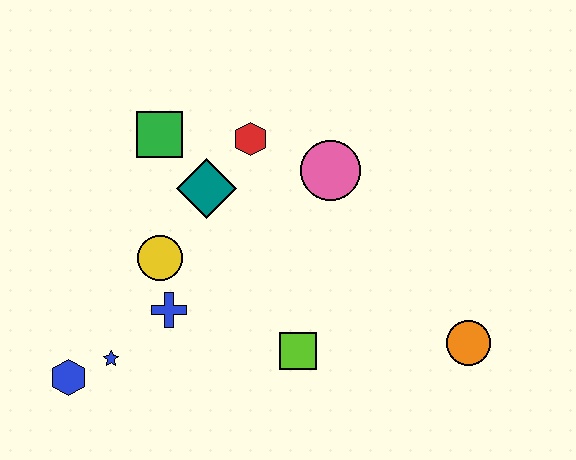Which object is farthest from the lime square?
The green square is farthest from the lime square.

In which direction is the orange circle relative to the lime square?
The orange circle is to the right of the lime square.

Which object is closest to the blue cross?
The yellow circle is closest to the blue cross.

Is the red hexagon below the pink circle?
No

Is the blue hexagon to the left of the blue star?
Yes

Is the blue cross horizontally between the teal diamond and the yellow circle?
Yes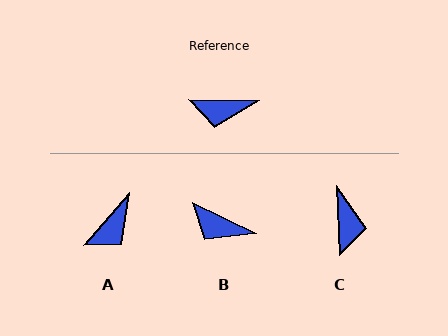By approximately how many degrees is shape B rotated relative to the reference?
Approximately 25 degrees clockwise.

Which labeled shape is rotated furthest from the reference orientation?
C, about 94 degrees away.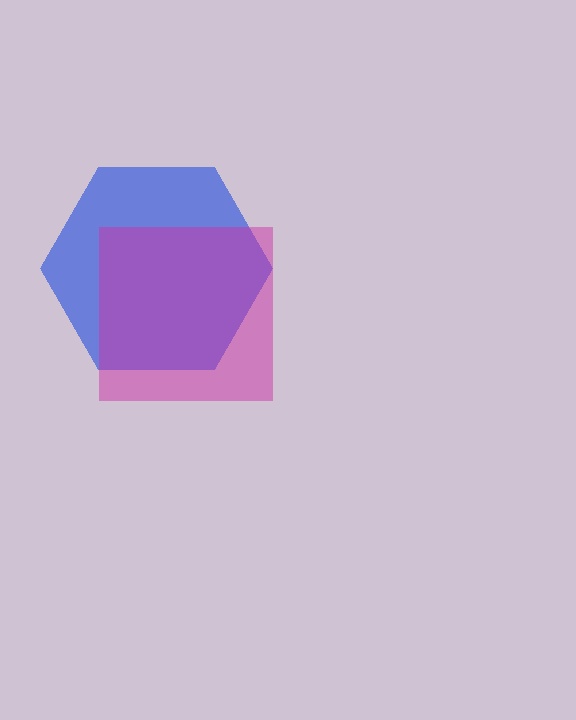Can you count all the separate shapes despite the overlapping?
Yes, there are 2 separate shapes.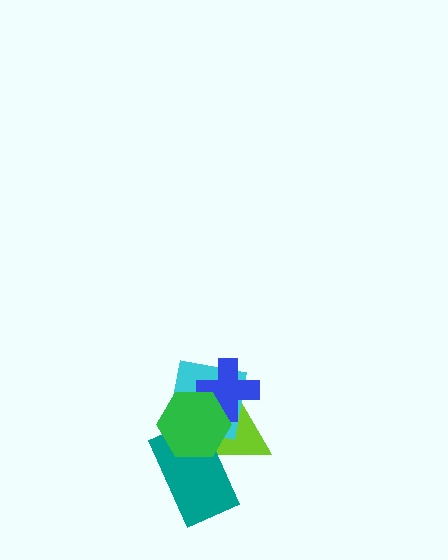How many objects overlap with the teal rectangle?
3 objects overlap with the teal rectangle.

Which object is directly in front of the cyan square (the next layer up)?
The blue cross is directly in front of the cyan square.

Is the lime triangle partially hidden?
Yes, it is partially covered by another shape.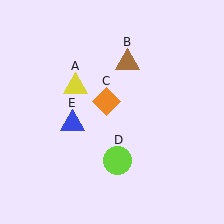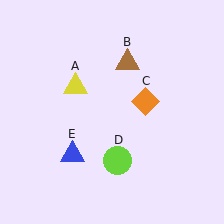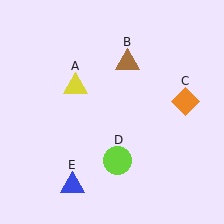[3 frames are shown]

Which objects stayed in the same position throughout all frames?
Yellow triangle (object A) and brown triangle (object B) and lime circle (object D) remained stationary.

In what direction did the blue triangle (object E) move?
The blue triangle (object E) moved down.